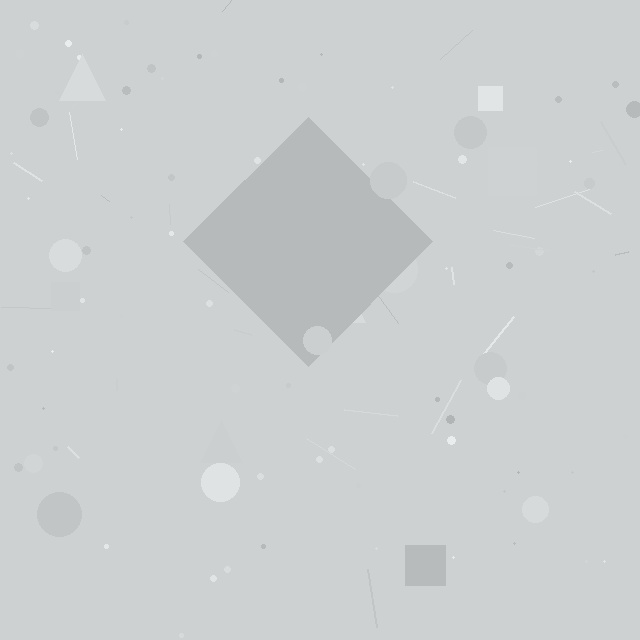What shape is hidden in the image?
A diamond is hidden in the image.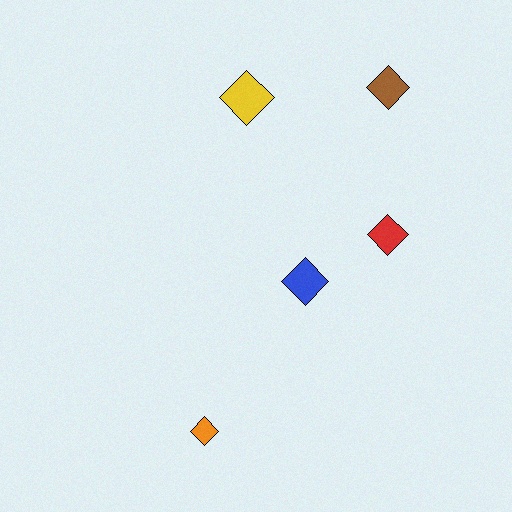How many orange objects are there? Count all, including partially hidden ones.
There is 1 orange object.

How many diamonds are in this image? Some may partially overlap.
There are 5 diamonds.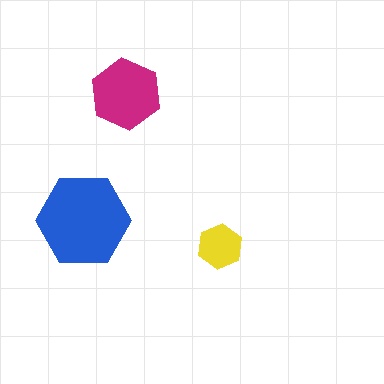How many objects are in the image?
There are 3 objects in the image.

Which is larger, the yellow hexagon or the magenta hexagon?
The magenta one.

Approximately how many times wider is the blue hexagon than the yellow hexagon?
About 2 times wider.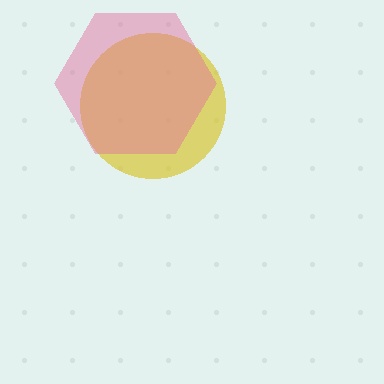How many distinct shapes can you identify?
There are 2 distinct shapes: a yellow circle, a pink hexagon.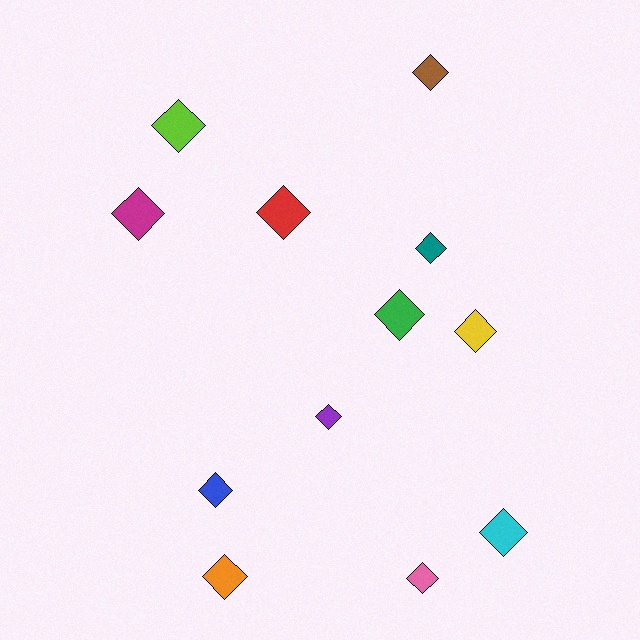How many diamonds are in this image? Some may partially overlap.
There are 12 diamonds.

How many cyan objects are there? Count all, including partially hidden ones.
There is 1 cyan object.